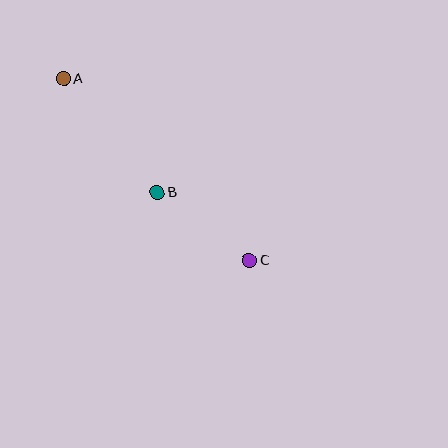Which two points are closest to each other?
Points B and C are closest to each other.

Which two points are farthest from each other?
Points A and C are farthest from each other.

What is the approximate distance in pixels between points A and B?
The distance between A and B is approximately 148 pixels.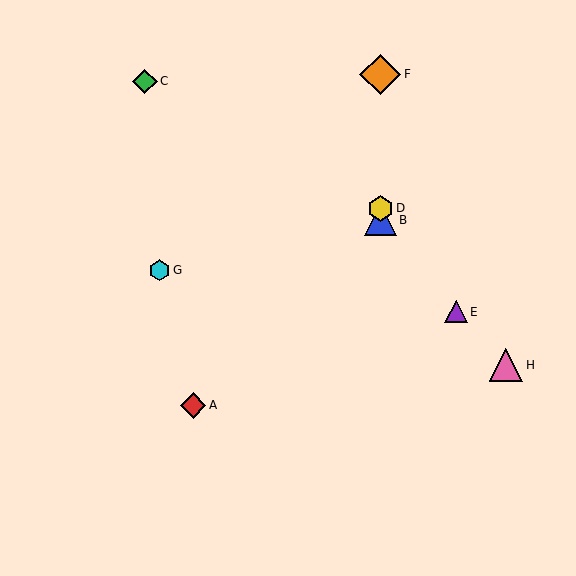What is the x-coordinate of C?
Object C is at x≈145.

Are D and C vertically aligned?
No, D is at x≈380 and C is at x≈145.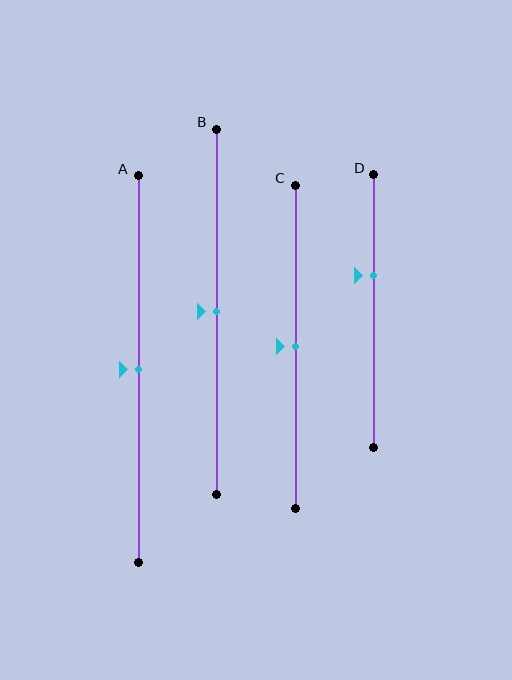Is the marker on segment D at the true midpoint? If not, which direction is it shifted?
No, the marker on segment D is shifted upward by about 13% of the segment length.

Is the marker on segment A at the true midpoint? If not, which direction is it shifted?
Yes, the marker on segment A is at the true midpoint.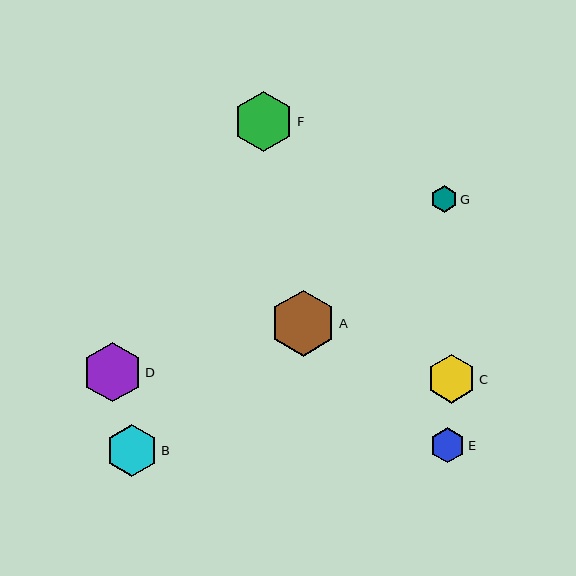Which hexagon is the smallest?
Hexagon G is the smallest with a size of approximately 27 pixels.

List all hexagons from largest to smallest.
From largest to smallest: A, F, D, B, C, E, G.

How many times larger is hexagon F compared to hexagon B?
Hexagon F is approximately 1.2 times the size of hexagon B.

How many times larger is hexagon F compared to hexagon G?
Hexagon F is approximately 2.3 times the size of hexagon G.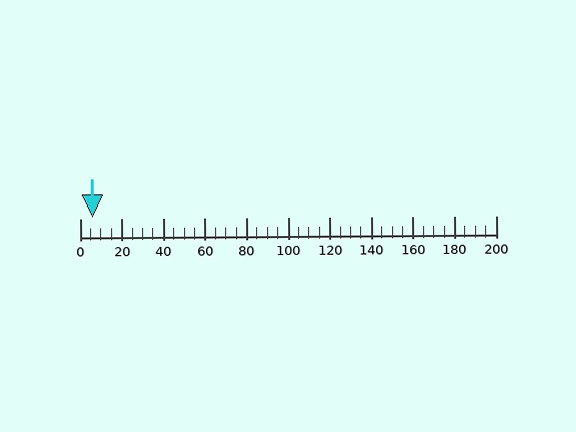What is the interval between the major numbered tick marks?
The major tick marks are spaced 20 units apart.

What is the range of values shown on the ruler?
The ruler shows values from 0 to 200.